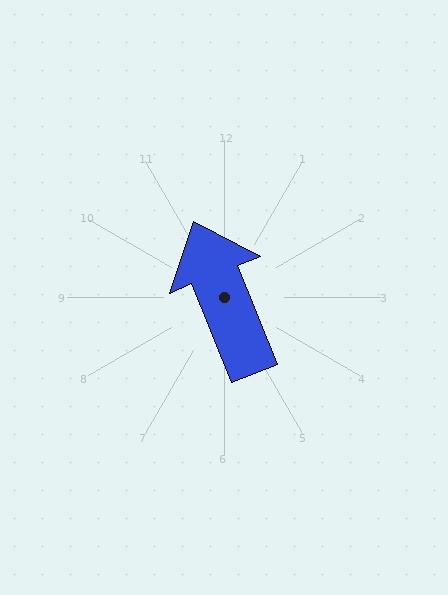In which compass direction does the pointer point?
North.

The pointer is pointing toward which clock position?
Roughly 11 o'clock.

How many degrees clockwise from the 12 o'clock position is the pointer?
Approximately 338 degrees.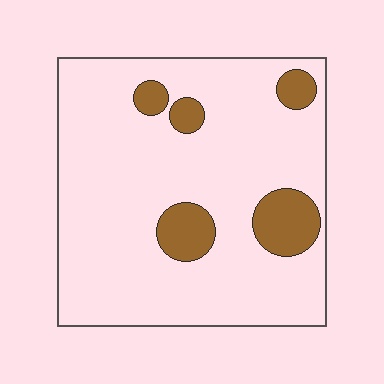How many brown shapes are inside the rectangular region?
5.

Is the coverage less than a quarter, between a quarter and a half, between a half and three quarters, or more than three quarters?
Less than a quarter.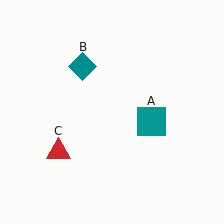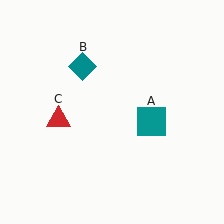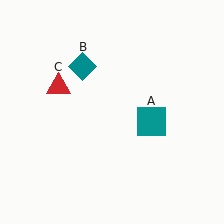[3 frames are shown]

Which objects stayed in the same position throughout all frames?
Teal square (object A) and teal diamond (object B) remained stationary.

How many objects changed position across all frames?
1 object changed position: red triangle (object C).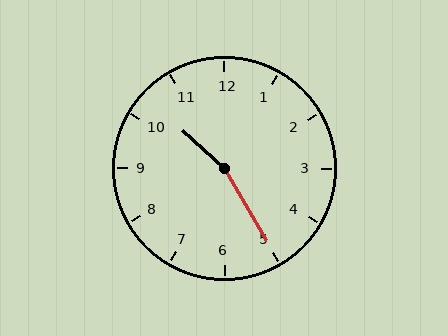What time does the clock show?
10:25.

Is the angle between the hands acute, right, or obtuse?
It is obtuse.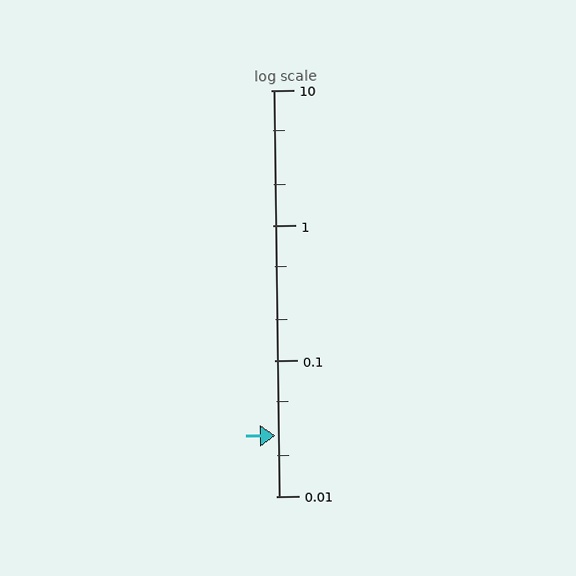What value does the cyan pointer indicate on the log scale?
The pointer indicates approximately 0.028.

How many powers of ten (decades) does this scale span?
The scale spans 3 decades, from 0.01 to 10.